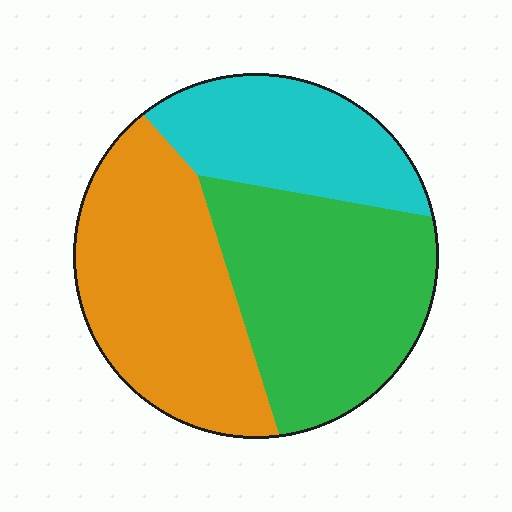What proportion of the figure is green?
Green covers 38% of the figure.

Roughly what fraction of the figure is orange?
Orange takes up about three eighths (3/8) of the figure.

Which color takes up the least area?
Cyan, at roughly 25%.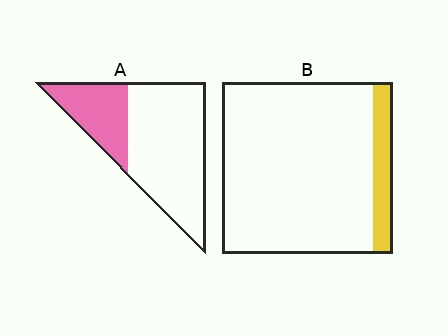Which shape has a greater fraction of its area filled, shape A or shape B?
Shape A.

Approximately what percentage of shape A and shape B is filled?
A is approximately 30% and B is approximately 10%.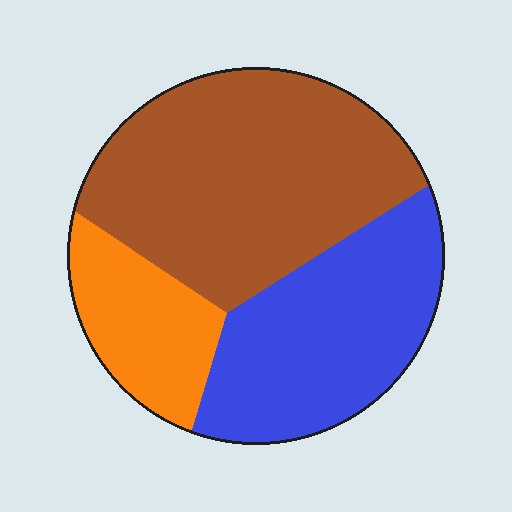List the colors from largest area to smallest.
From largest to smallest: brown, blue, orange.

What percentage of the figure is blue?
Blue covers 34% of the figure.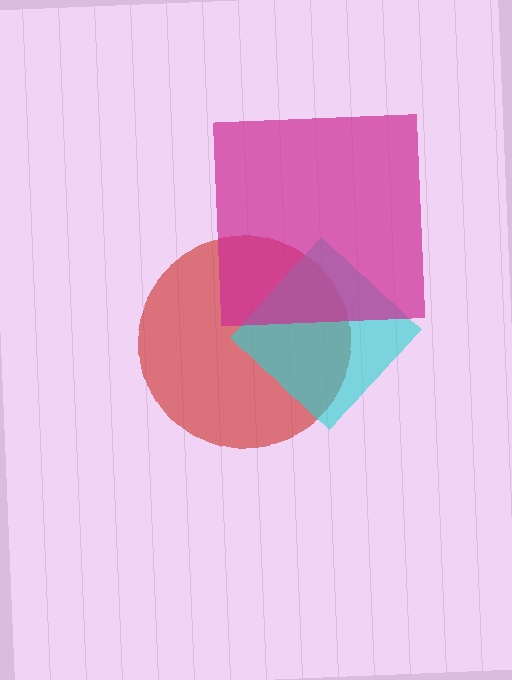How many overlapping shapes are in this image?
There are 3 overlapping shapes in the image.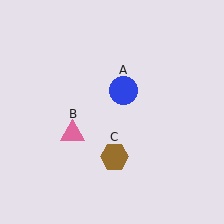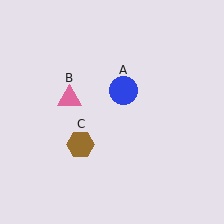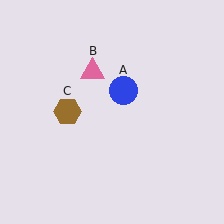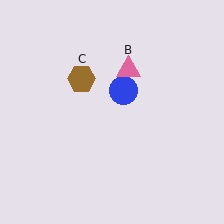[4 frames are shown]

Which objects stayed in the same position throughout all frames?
Blue circle (object A) remained stationary.